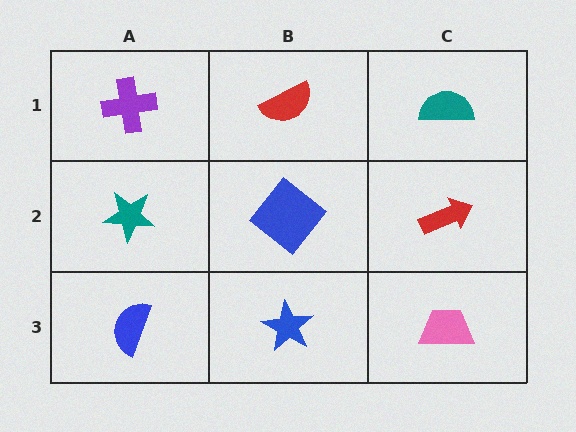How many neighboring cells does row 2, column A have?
3.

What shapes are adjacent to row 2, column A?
A purple cross (row 1, column A), a blue semicircle (row 3, column A), a blue diamond (row 2, column B).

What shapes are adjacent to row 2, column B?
A red semicircle (row 1, column B), a blue star (row 3, column B), a teal star (row 2, column A), a red arrow (row 2, column C).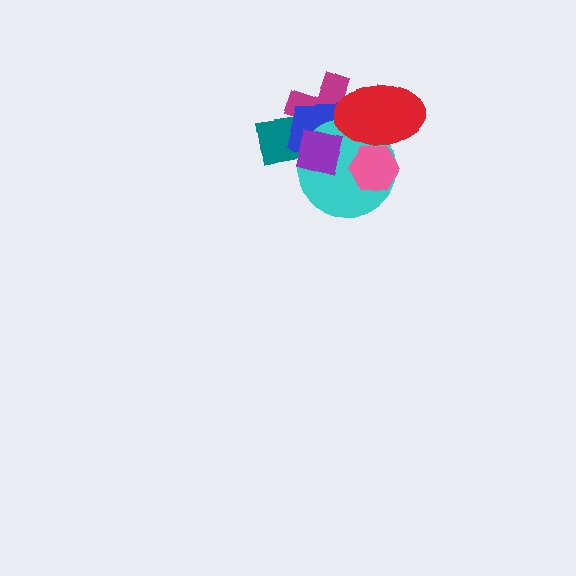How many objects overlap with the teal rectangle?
4 objects overlap with the teal rectangle.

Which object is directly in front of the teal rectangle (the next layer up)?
The blue pentagon is directly in front of the teal rectangle.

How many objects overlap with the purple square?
4 objects overlap with the purple square.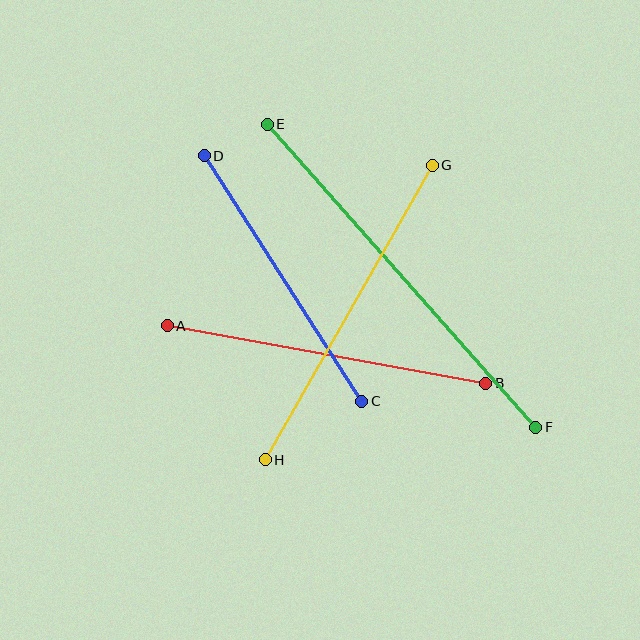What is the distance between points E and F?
The distance is approximately 405 pixels.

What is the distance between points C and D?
The distance is approximately 292 pixels.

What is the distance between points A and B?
The distance is approximately 324 pixels.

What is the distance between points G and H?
The distance is approximately 339 pixels.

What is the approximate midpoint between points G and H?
The midpoint is at approximately (349, 312) pixels.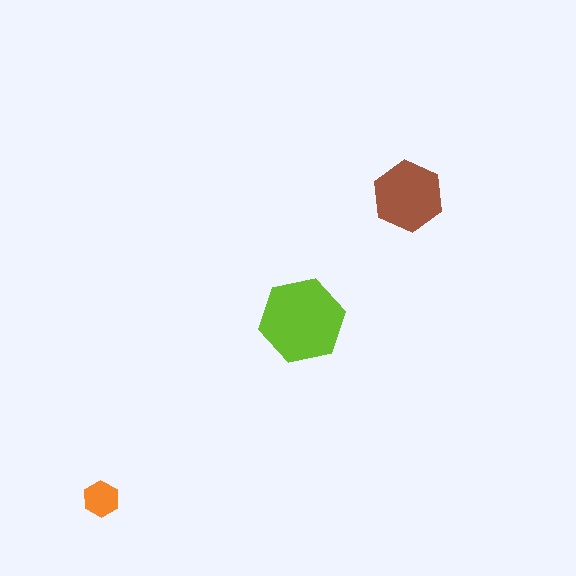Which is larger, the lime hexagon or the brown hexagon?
The lime one.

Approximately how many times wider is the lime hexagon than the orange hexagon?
About 2.5 times wider.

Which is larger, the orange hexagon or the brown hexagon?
The brown one.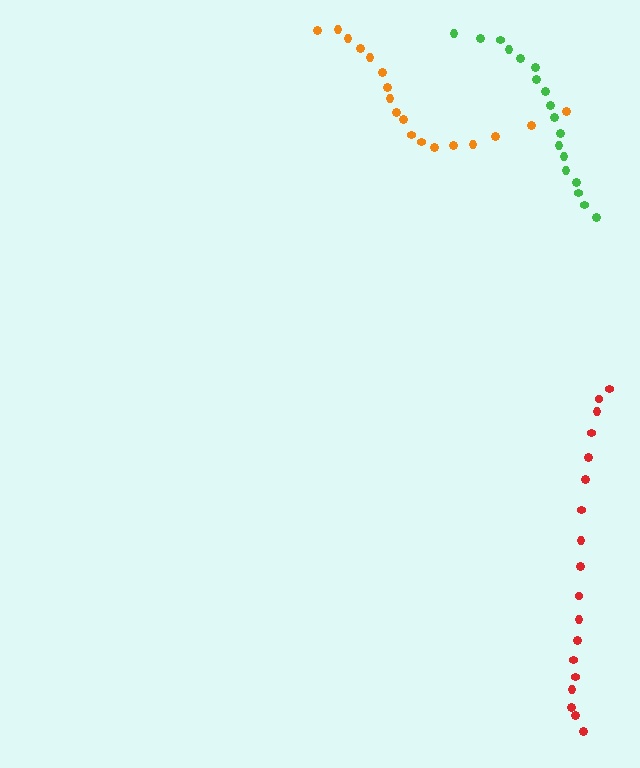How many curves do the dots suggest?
There are 3 distinct paths.